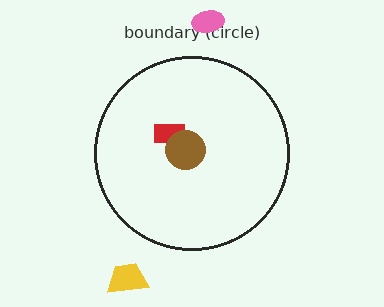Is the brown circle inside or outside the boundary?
Inside.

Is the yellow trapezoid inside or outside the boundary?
Outside.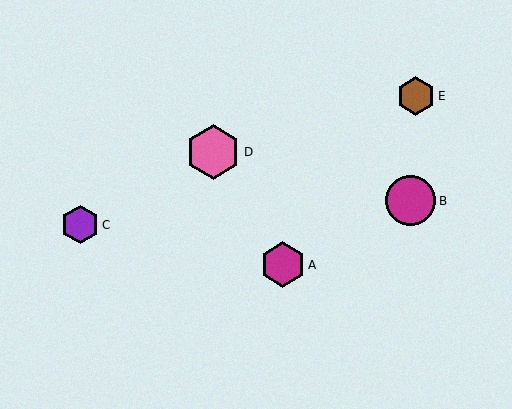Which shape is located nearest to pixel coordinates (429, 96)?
The brown hexagon (labeled E) at (416, 96) is nearest to that location.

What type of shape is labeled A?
Shape A is a magenta hexagon.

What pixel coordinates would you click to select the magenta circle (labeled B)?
Click at (411, 201) to select the magenta circle B.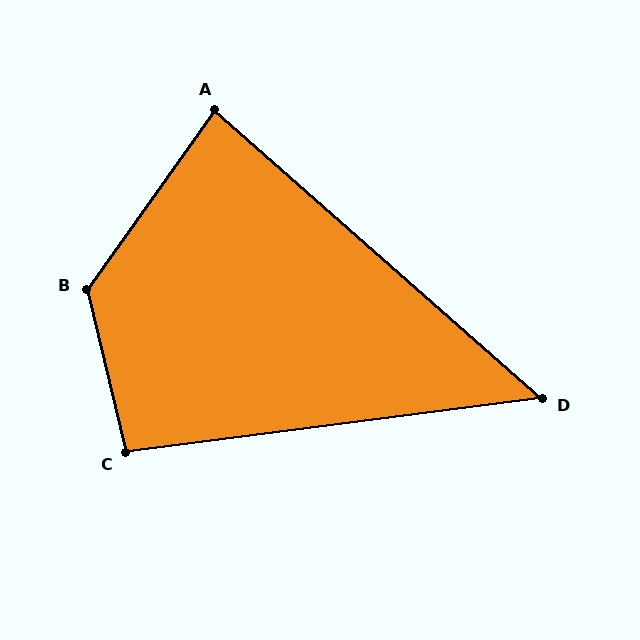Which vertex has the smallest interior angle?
D, at approximately 49 degrees.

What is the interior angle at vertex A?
Approximately 84 degrees (acute).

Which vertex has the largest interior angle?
B, at approximately 131 degrees.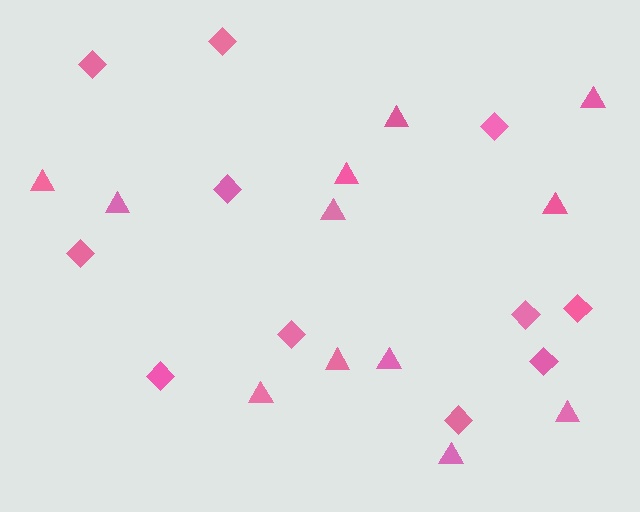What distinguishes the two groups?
There are 2 groups: one group of diamonds (11) and one group of triangles (12).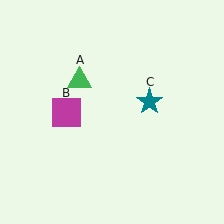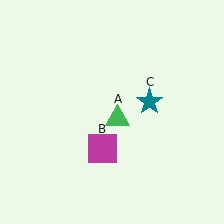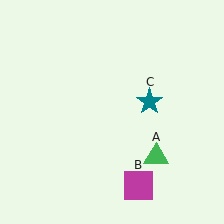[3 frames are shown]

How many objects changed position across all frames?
2 objects changed position: green triangle (object A), magenta square (object B).